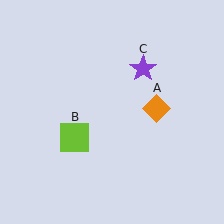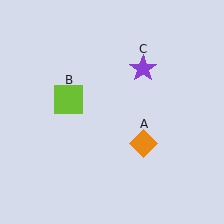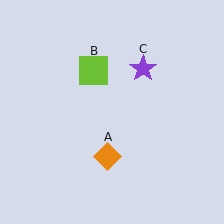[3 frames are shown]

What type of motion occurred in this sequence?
The orange diamond (object A), lime square (object B) rotated clockwise around the center of the scene.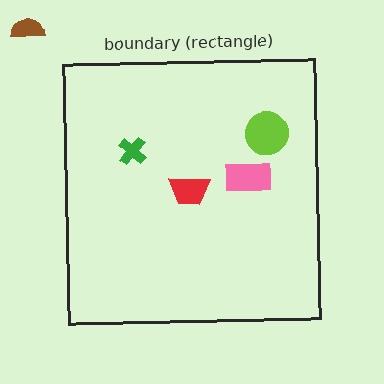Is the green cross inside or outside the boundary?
Inside.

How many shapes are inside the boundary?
4 inside, 1 outside.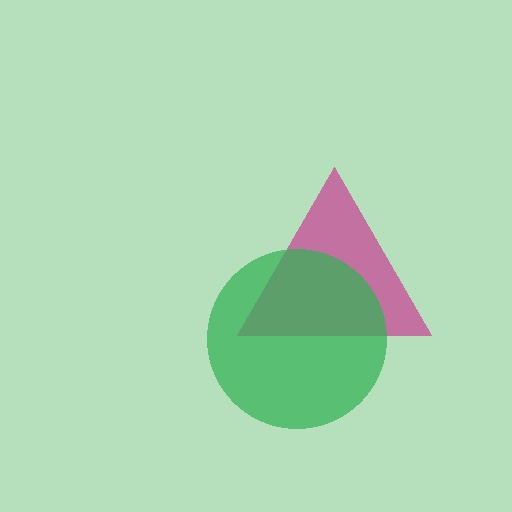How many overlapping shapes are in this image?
There are 2 overlapping shapes in the image.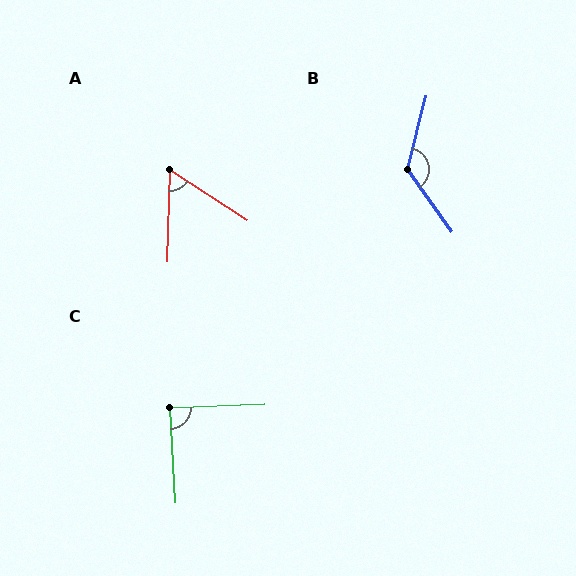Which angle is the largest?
B, at approximately 130 degrees.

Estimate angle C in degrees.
Approximately 89 degrees.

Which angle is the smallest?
A, at approximately 58 degrees.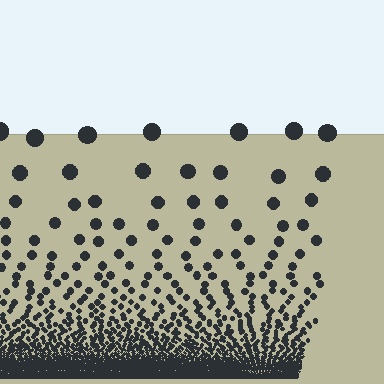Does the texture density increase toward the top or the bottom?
Density increases toward the bottom.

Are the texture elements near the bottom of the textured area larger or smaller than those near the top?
Smaller. The gradient is inverted — elements near the bottom are smaller and denser.